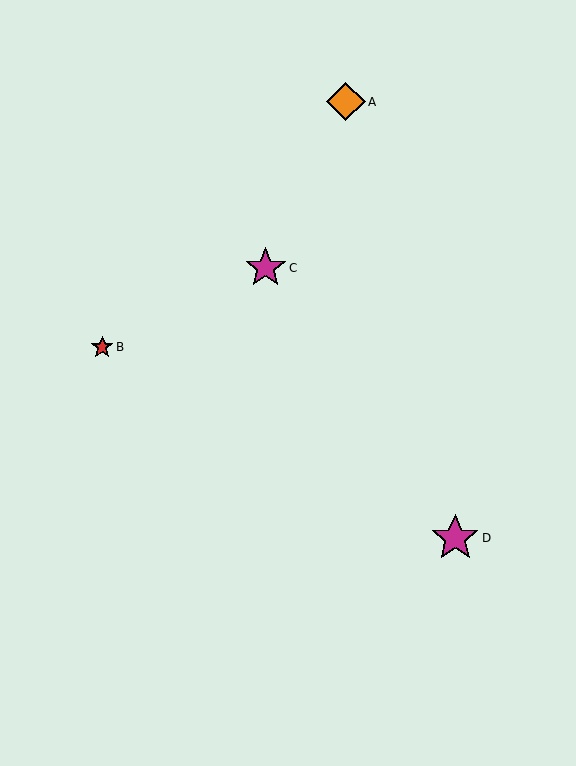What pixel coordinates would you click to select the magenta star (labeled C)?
Click at (266, 268) to select the magenta star C.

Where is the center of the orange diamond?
The center of the orange diamond is at (346, 102).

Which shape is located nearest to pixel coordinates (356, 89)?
The orange diamond (labeled A) at (346, 102) is nearest to that location.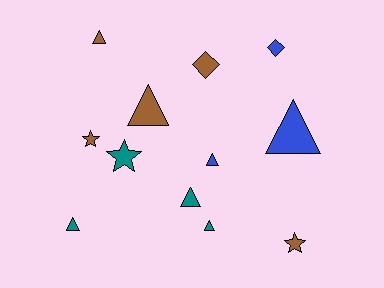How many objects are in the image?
There are 12 objects.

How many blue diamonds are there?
There is 1 blue diamond.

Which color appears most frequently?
Brown, with 5 objects.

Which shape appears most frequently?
Triangle, with 7 objects.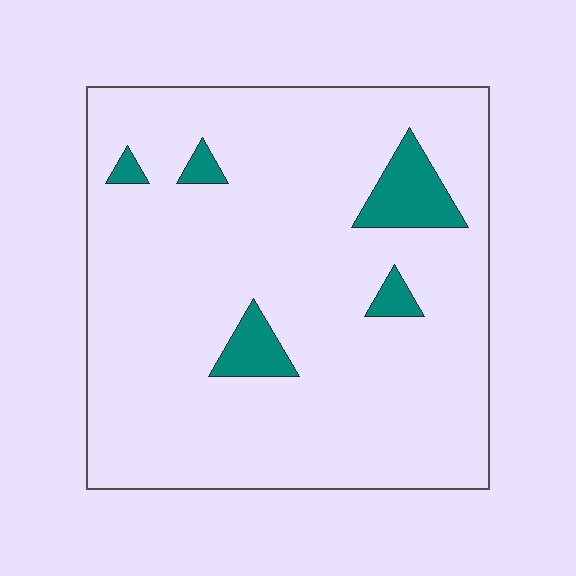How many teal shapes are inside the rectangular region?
5.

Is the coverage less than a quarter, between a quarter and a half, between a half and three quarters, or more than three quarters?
Less than a quarter.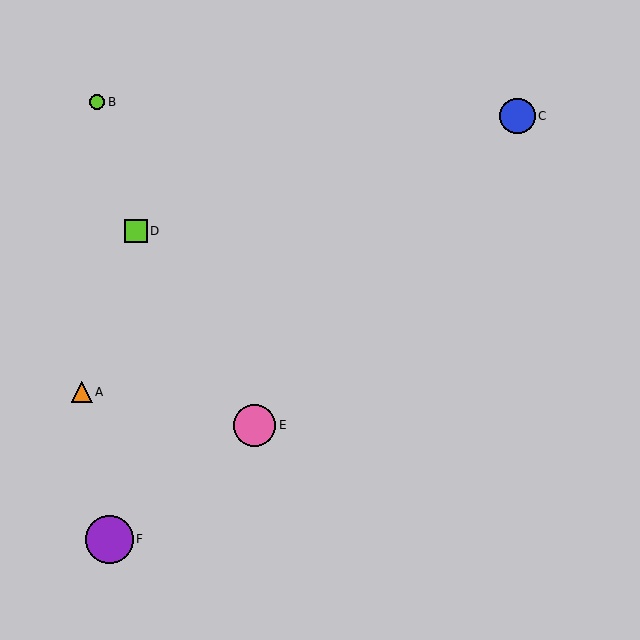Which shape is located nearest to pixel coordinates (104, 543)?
The purple circle (labeled F) at (109, 539) is nearest to that location.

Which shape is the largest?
The purple circle (labeled F) is the largest.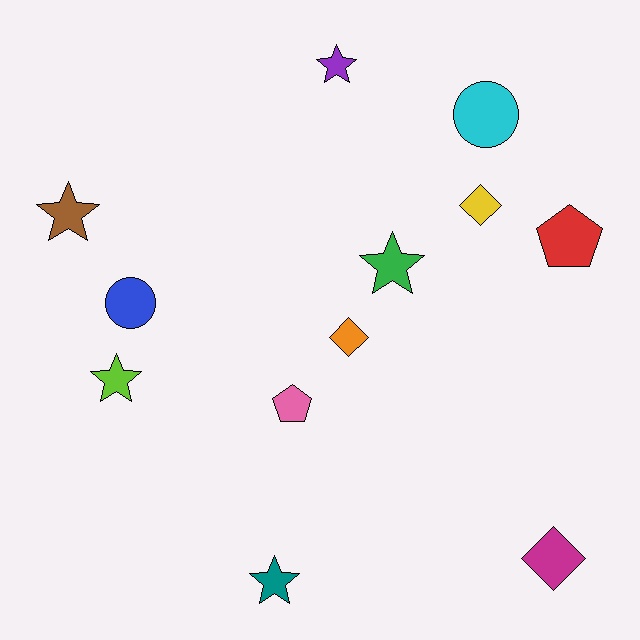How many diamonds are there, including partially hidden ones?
There are 3 diamonds.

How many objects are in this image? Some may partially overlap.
There are 12 objects.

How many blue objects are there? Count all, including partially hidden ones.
There is 1 blue object.